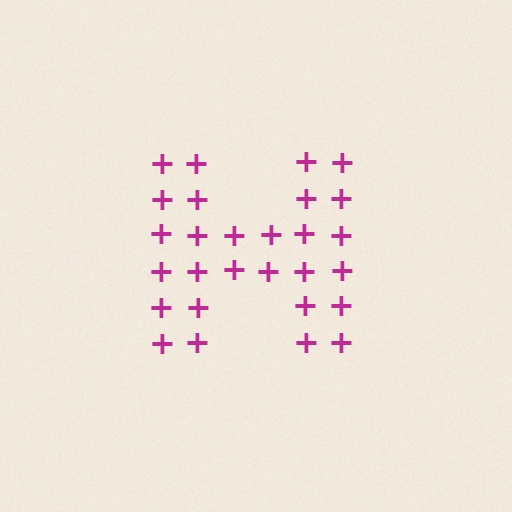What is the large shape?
The large shape is the letter H.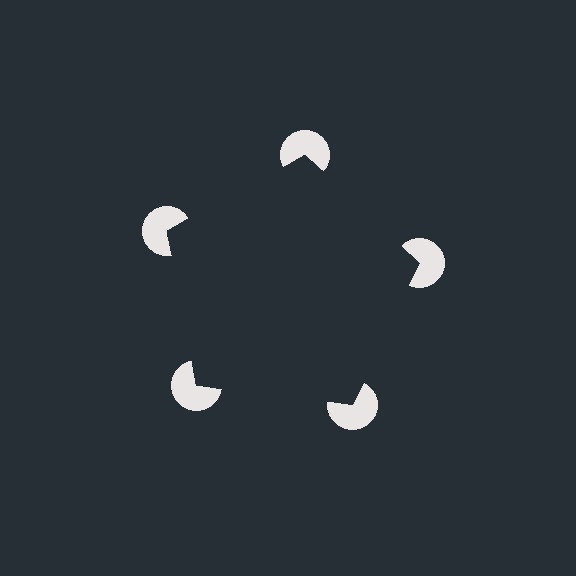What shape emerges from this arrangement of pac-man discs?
An illusory pentagon — its edges are inferred from the aligned wedge cuts in the pac-man discs, not physically drawn.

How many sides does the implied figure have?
5 sides.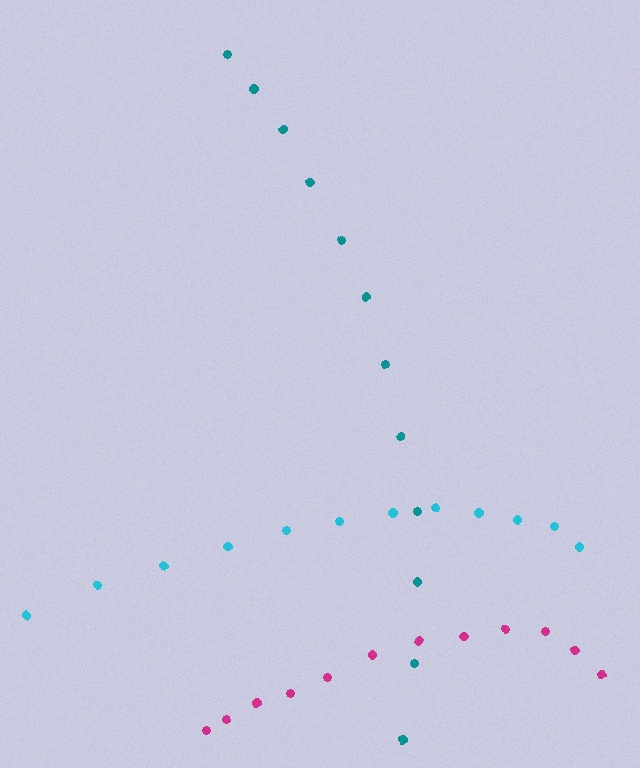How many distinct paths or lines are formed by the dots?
There are 3 distinct paths.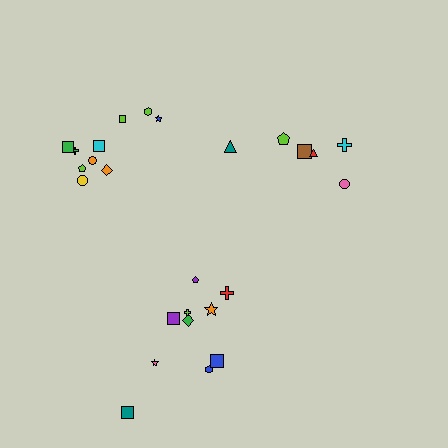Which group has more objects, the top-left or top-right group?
The top-left group.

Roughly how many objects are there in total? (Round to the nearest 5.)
Roughly 25 objects in total.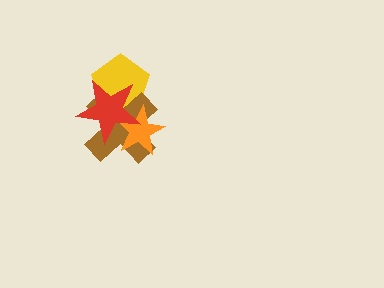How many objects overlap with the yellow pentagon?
3 objects overlap with the yellow pentagon.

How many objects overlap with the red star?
3 objects overlap with the red star.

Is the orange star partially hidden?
Yes, it is partially covered by another shape.